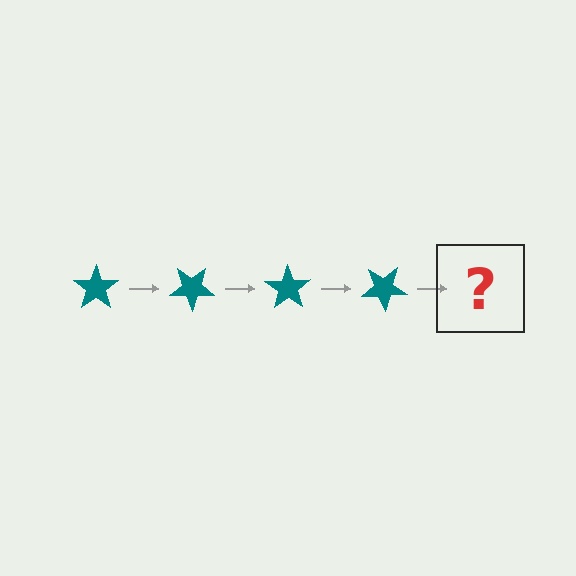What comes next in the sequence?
The next element should be a teal star rotated 140 degrees.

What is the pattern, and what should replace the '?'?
The pattern is that the star rotates 35 degrees each step. The '?' should be a teal star rotated 140 degrees.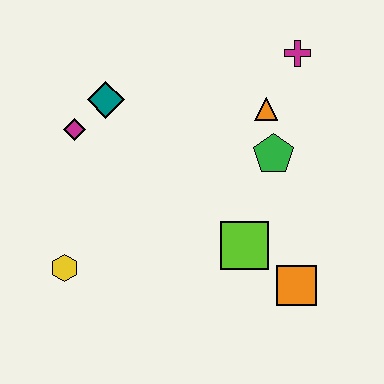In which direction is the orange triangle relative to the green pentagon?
The orange triangle is above the green pentagon.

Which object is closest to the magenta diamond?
The teal diamond is closest to the magenta diamond.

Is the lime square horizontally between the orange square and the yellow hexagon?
Yes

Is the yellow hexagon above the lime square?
No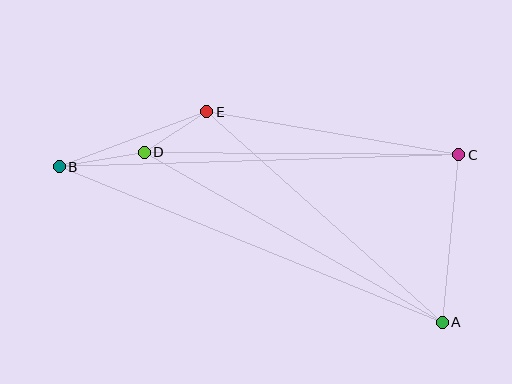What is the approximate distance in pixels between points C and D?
The distance between C and D is approximately 315 pixels.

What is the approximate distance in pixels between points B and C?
The distance between B and C is approximately 400 pixels.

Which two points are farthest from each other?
Points A and B are farthest from each other.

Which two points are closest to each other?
Points D and E are closest to each other.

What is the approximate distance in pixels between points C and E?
The distance between C and E is approximately 256 pixels.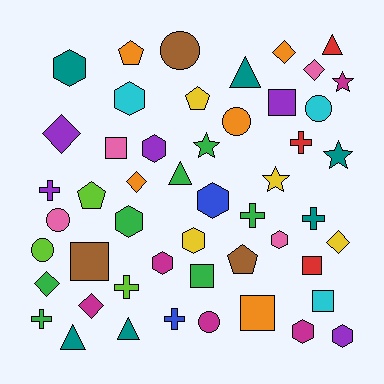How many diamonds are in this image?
There are 7 diamonds.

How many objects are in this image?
There are 50 objects.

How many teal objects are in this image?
There are 6 teal objects.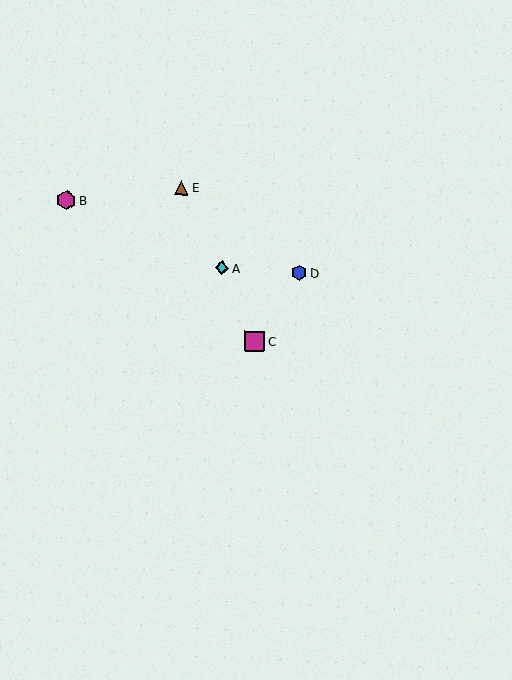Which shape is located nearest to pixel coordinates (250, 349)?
The magenta square (labeled C) at (254, 341) is nearest to that location.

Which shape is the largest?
The magenta square (labeled C) is the largest.